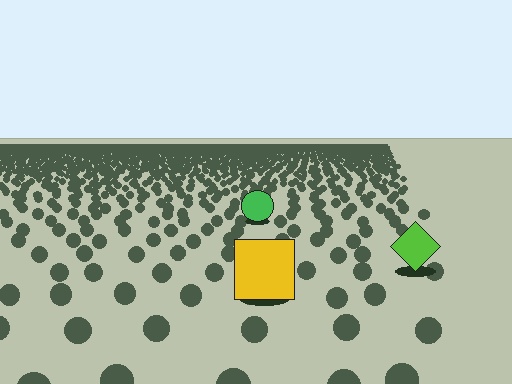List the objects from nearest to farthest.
From nearest to farthest: the yellow square, the lime diamond, the green circle.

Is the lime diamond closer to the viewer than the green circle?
Yes. The lime diamond is closer — you can tell from the texture gradient: the ground texture is coarser near it.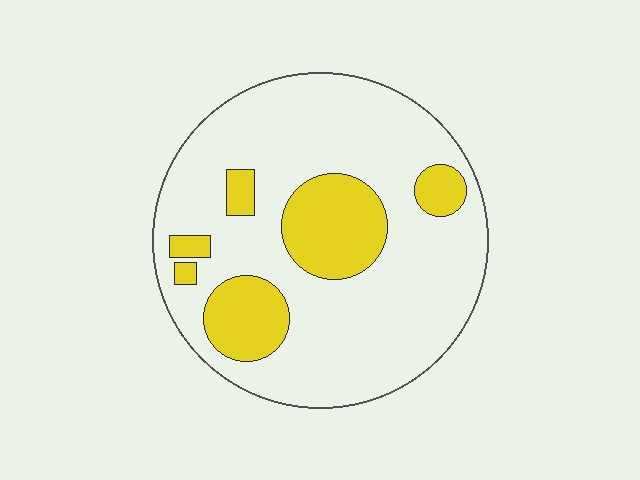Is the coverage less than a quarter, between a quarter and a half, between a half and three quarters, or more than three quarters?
Less than a quarter.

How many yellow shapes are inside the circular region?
6.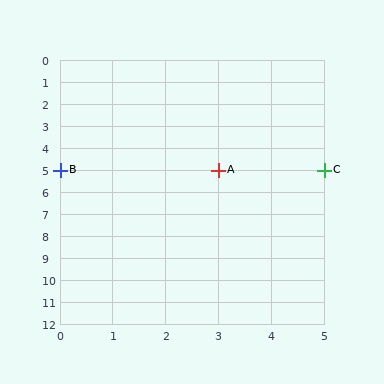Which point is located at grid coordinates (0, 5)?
Point B is at (0, 5).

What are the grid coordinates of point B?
Point B is at grid coordinates (0, 5).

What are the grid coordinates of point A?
Point A is at grid coordinates (3, 5).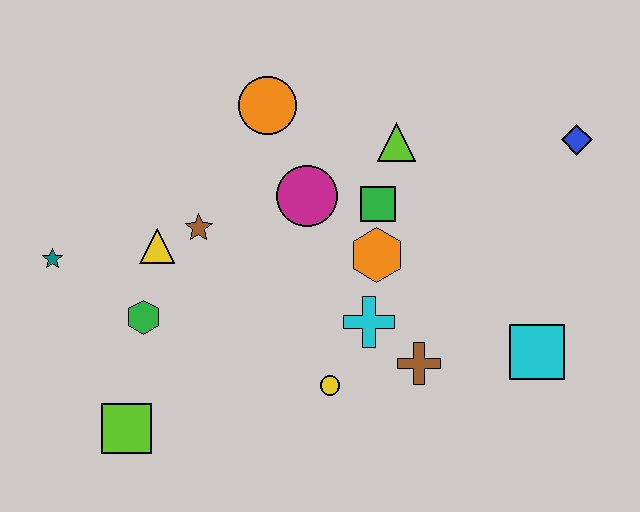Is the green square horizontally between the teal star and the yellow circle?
No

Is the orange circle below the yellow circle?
No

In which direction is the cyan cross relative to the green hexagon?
The cyan cross is to the right of the green hexagon.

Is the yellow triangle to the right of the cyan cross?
No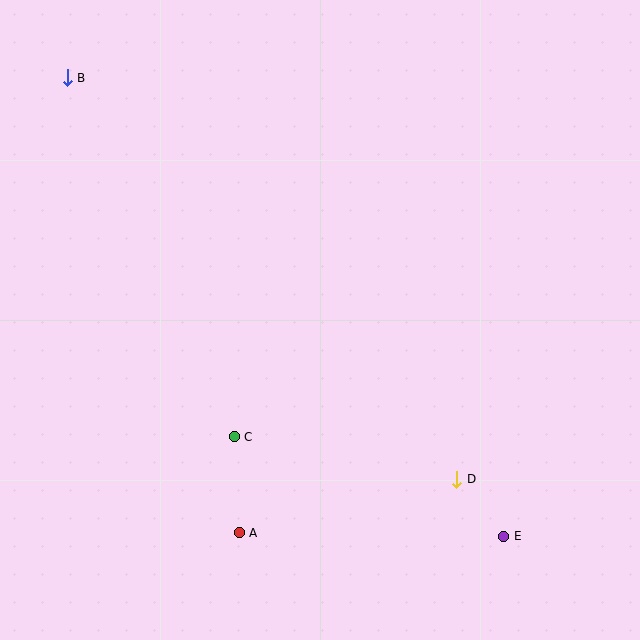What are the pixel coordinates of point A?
Point A is at (239, 533).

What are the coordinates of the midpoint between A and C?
The midpoint between A and C is at (237, 485).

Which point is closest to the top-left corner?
Point B is closest to the top-left corner.